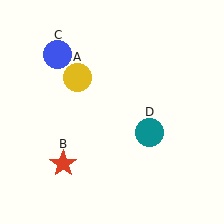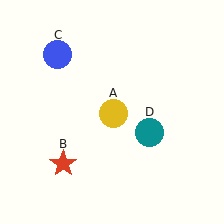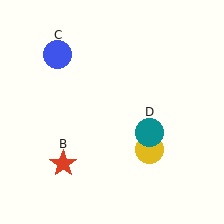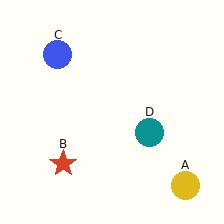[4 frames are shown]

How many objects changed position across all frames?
1 object changed position: yellow circle (object A).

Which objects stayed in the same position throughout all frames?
Red star (object B) and blue circle (object C) and teal circle (object D) remained stationary.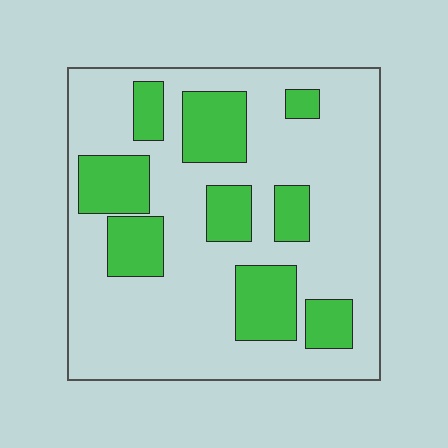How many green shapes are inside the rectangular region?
9.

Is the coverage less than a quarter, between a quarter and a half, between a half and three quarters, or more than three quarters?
Between a quarter and a half.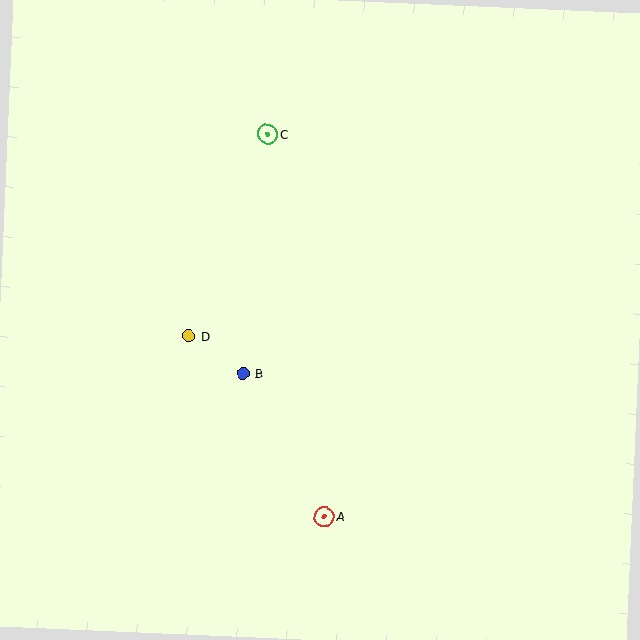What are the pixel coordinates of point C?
Point C is at (268, 134).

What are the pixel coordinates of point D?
Point D is at (189, 336).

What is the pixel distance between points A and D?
The distance between A and D is 226 pixels.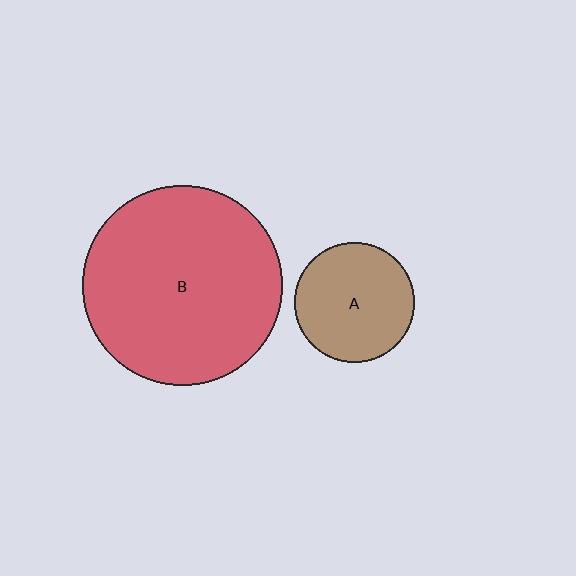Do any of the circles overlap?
No, none of the circles overlap.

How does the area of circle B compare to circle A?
Approximately 2.8 times.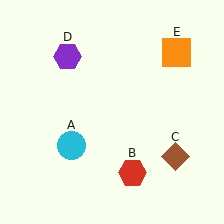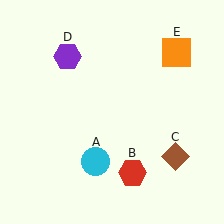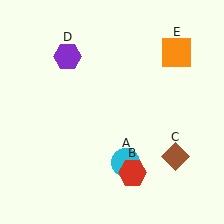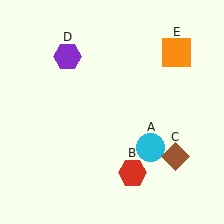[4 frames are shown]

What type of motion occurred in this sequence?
The cyan circle (object A) rotated counterclockwise around the center of the scene.